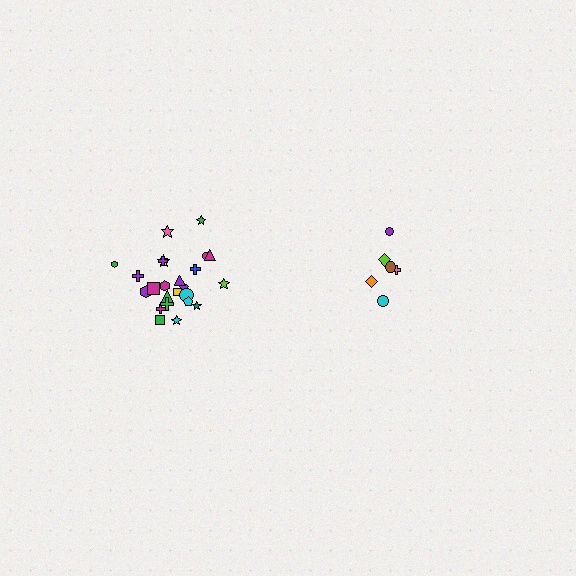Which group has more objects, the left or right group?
The left group.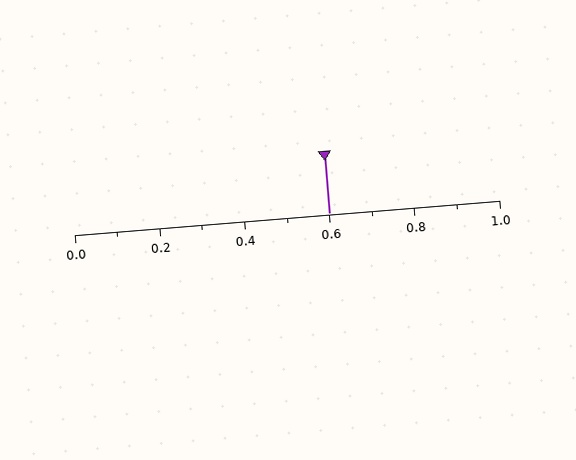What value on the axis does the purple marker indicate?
The marker indicates approximately 0.6.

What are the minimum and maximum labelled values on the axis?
The axis runs from 0.0 to 1.0.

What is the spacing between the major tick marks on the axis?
The major ticks are spaced 0.2 apart.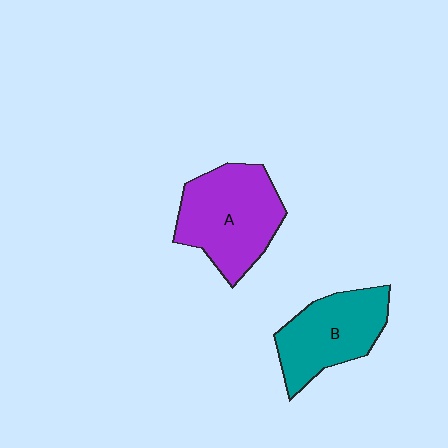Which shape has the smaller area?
Shape B (teal).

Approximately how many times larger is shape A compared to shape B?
Approximately 1.2 times.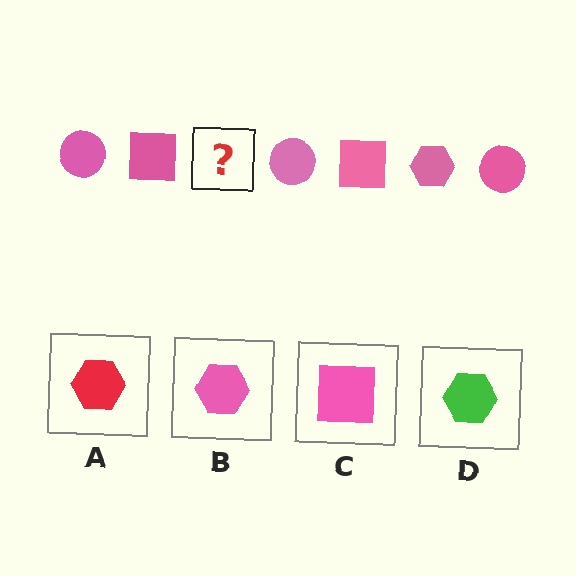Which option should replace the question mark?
Option B.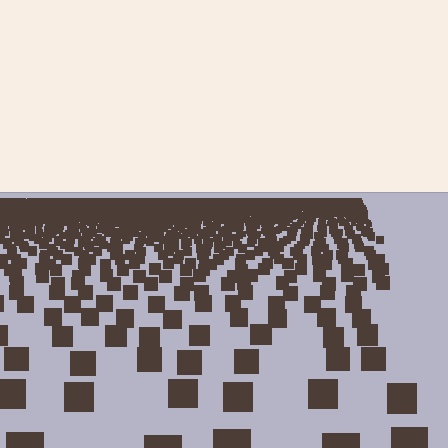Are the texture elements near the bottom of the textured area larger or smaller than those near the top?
Larger. Near the bottom, elements are closer to the viewer and appear at a bigger on-screen size.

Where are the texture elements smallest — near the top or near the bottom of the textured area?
Near the top.